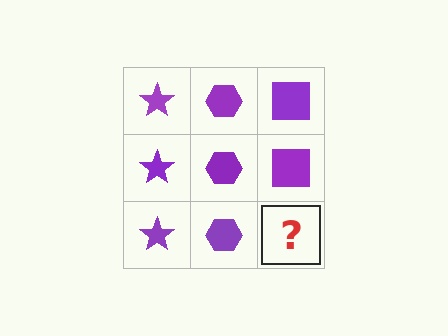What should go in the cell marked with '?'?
The missing cell should contain a purple square.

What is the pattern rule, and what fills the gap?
The rule is that each column has a consistent shape. The gap should be filled with a purple square.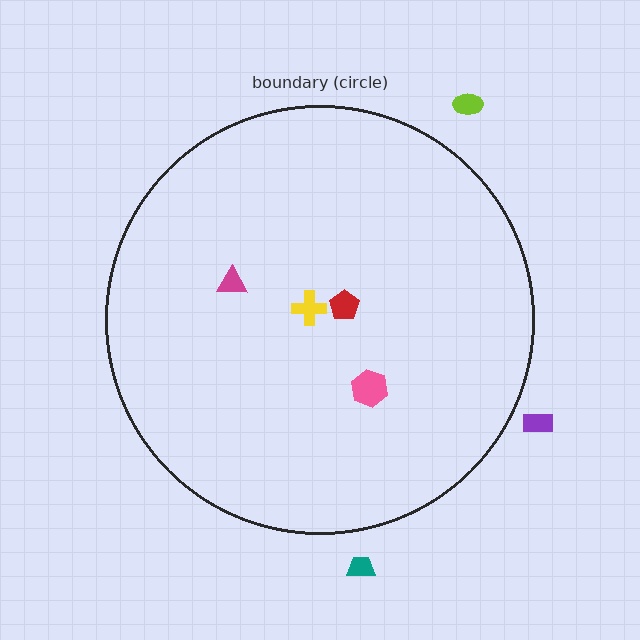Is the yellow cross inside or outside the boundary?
Inside.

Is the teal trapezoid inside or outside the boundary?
Outside.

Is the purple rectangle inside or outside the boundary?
Outside.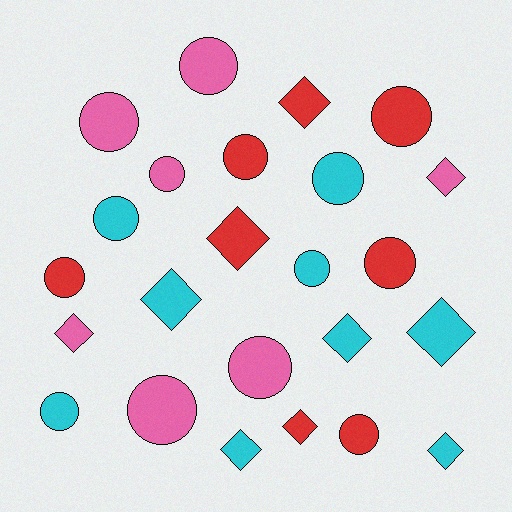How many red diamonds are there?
There are 3 red diamonds.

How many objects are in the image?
There are 24 objects.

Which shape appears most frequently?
Circle, with 14 objects.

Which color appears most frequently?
Cyan, with 9 objects.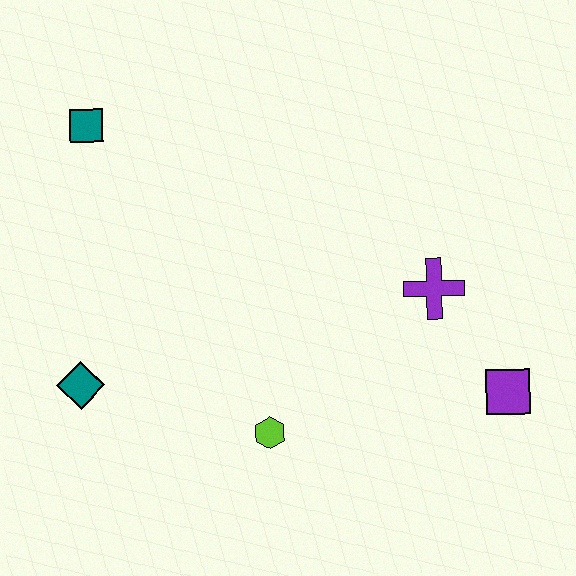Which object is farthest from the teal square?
The purple square is farthest from the teal square.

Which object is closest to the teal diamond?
The lime hexagon is closest to the teal diamond.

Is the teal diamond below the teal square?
Yes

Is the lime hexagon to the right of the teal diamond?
Yes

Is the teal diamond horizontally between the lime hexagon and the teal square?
No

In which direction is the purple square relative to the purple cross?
The purple square is below the purple cross.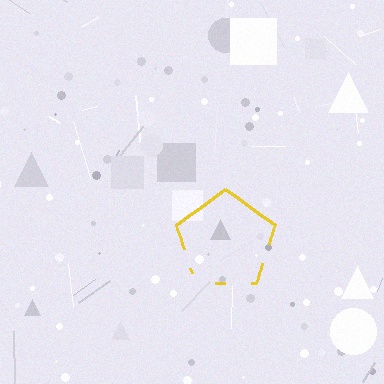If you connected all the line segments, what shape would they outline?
They would outline a pentagon.